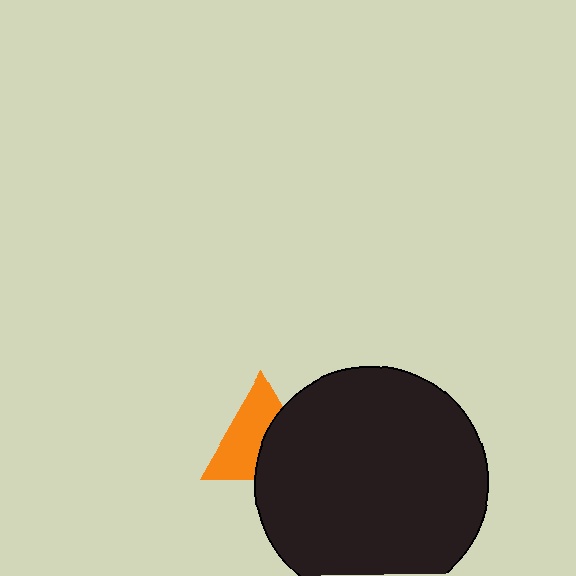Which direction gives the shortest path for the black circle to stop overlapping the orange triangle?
Moving right gives the shortest separation.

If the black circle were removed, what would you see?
You would see the complete orange triangle.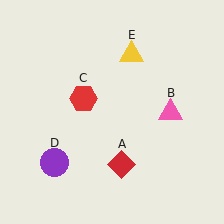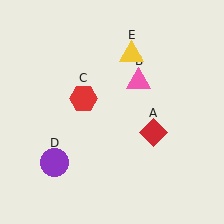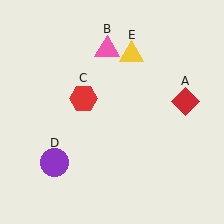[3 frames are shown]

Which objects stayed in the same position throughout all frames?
Red hexagon (object C) and purple circle (object D) and yellow triangle (object E) remained stationary.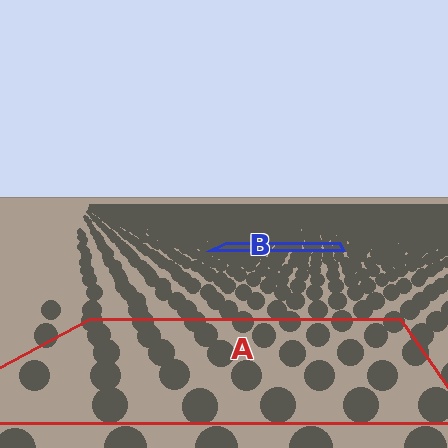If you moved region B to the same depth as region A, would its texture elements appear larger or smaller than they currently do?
They would appear larger. At a closer depth, the same texture elements are projected at a bigger on-screen size.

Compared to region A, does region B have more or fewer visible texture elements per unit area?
Region B has more texture elements per unit area — they are packed more densely because it is farther away.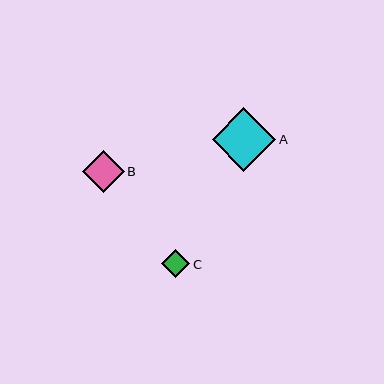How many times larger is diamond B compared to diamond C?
Diamond B is approximately 1.5 times the size of diamond C.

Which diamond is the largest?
Diamond A is the largest with a size of approximately 64 pixels.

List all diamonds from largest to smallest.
From largest to smallest: A, B, C.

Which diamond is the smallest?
Diamond C is the smallest with a size of approximately 28 pixels.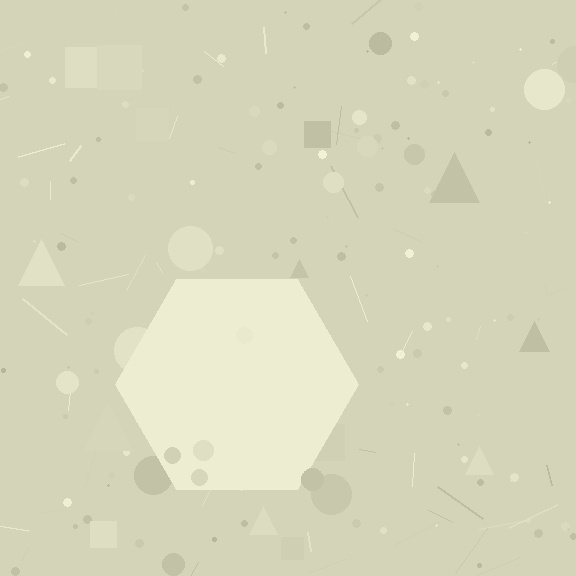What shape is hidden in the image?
A hexagon is hidden in the image.